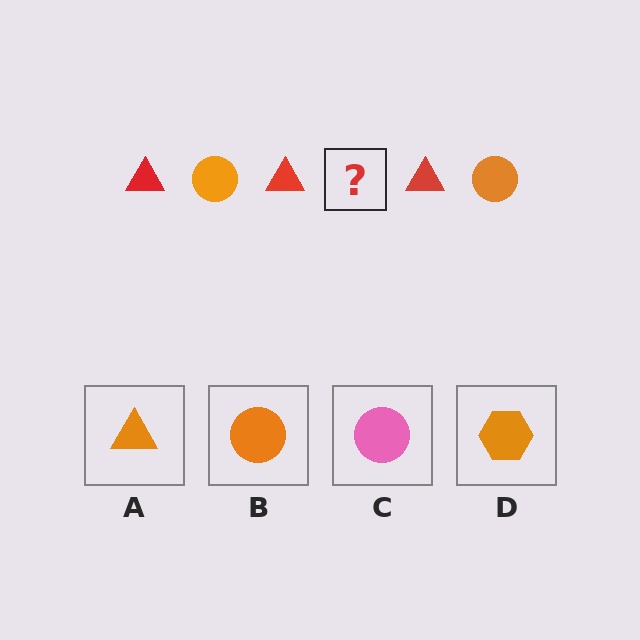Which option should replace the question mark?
Option B.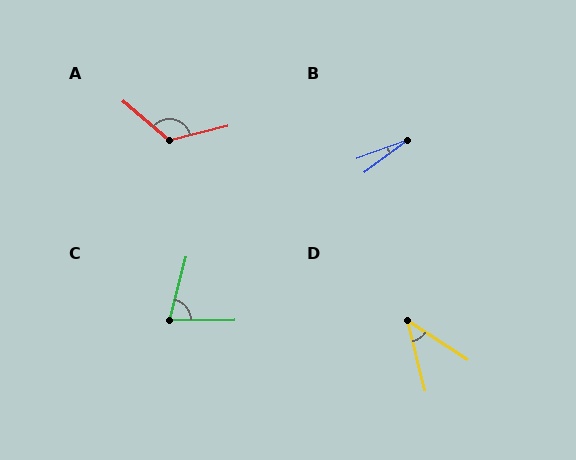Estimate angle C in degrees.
Approximately 75 degrees.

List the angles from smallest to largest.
B (17°), D (43°), C (75°), A (125°).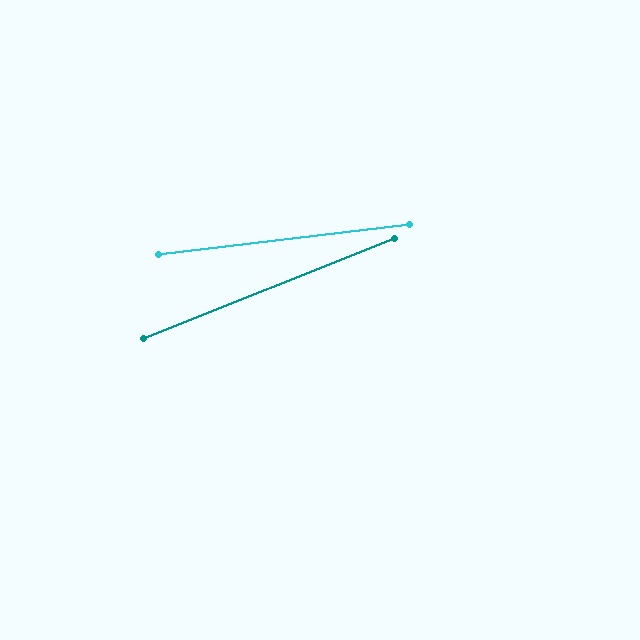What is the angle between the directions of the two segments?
Approximately 15 degrees.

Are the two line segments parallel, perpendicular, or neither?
Neither parallel nor perpendicular — they differ by about 15°.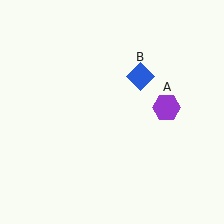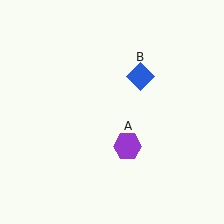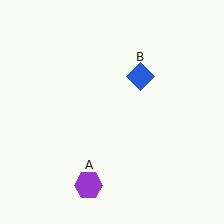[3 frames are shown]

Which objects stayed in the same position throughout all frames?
Blue diamond (object B) remained stationary.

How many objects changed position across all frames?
1 object changed position: purple hexagon (object A).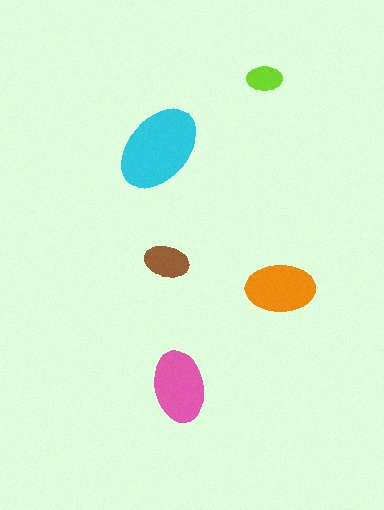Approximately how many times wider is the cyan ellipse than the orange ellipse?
About 1.5 times wider.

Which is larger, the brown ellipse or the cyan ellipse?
The cyan one.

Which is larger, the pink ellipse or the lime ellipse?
The pink one.